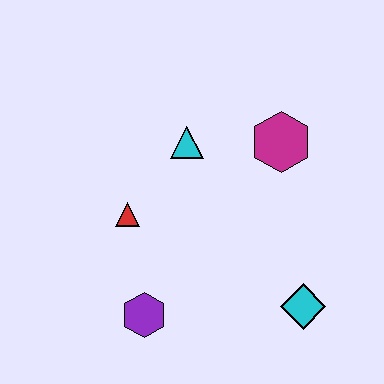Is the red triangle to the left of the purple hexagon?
Yes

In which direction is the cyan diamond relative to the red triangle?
The cyan diamond is to the right of the red triangle.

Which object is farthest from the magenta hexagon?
The purple hexagon is farthest from the magenta hexagon.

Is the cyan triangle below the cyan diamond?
No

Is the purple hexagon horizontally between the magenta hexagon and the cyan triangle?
No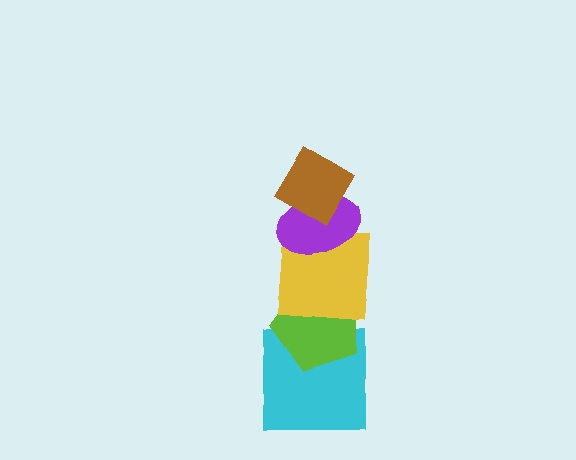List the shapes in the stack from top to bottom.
From top to bottom: the brown diamond, the purple ellipse, the yellow square, the lime pentagon, the cyan square.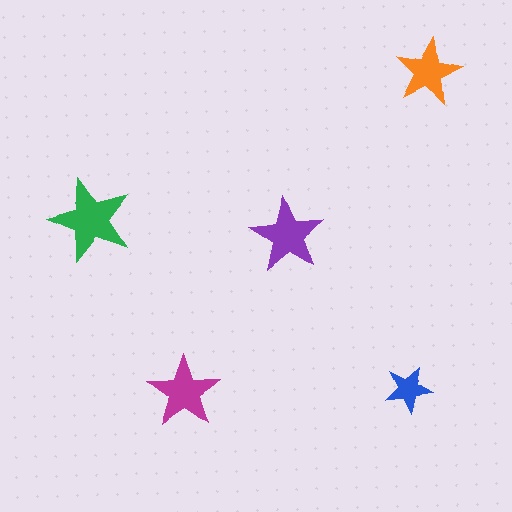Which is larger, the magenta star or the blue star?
The magenta one.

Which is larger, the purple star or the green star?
The green one.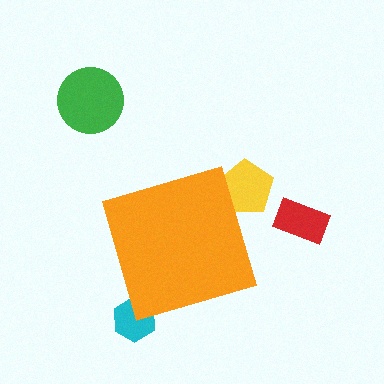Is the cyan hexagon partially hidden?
Yes, the cyan hexagon is partially hidden behind the orange diamond.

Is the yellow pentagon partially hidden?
Yes, the yellow pentagon is partially hidden behind the orange diamond.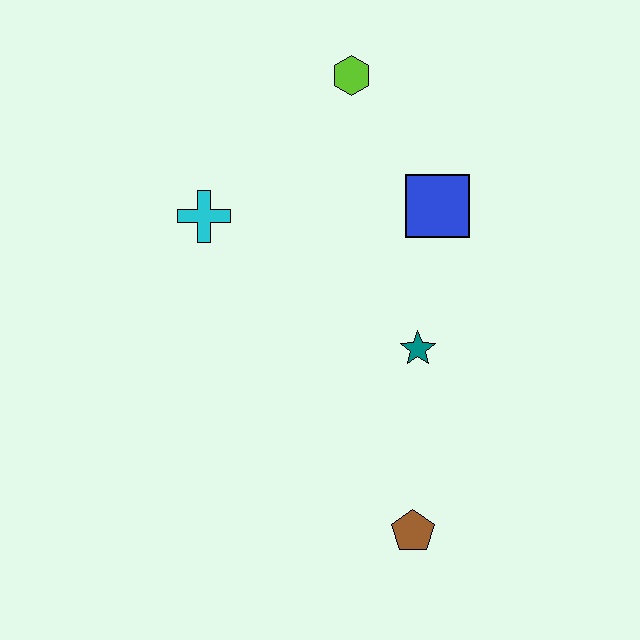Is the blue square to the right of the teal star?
Yes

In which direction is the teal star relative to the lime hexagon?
The teal star is below the lime hexagon.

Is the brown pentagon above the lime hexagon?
No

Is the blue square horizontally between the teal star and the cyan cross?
No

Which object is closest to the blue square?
The teal star is closest to the blue square.